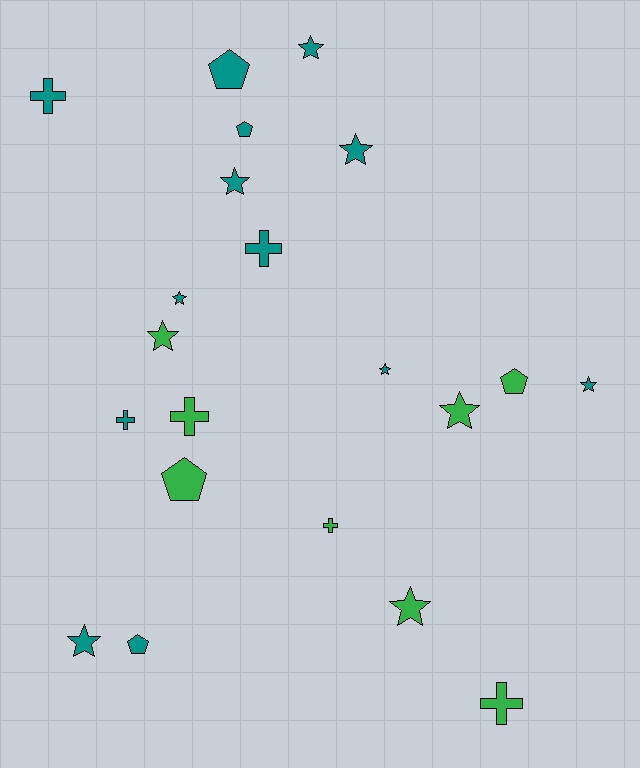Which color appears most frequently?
Teal, with 13 objects.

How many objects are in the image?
There are 21 objects.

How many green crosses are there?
There are 3 green crosses.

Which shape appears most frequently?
Star, with 10 objects.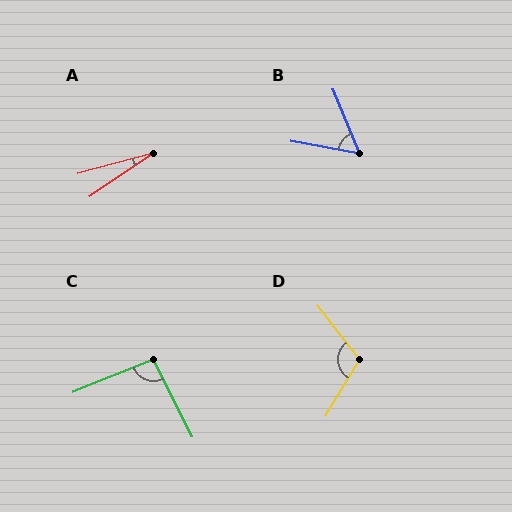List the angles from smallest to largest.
A (18°), B (58°), C (95°), D (111°).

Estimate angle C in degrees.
Approximately 95 degrees.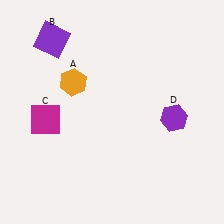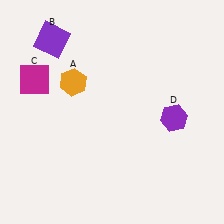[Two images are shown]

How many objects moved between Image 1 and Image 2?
1 object moved between the two images.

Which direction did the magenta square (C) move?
The magenta square (C) moved up.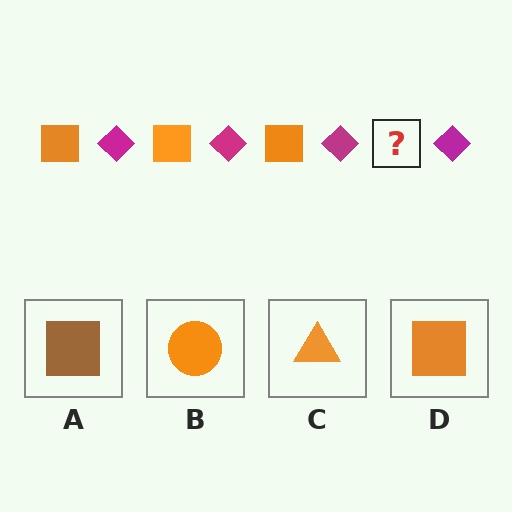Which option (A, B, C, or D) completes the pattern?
D.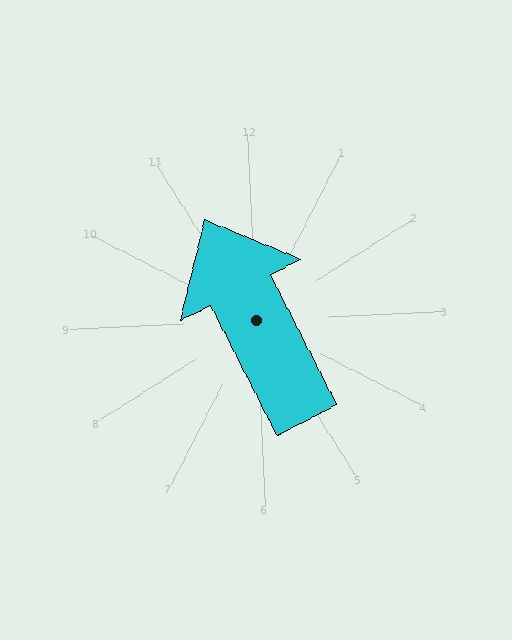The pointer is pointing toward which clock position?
Roughly 11 o'clock.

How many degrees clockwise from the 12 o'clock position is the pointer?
Approximately 336 degrees.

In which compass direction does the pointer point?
Northwest.